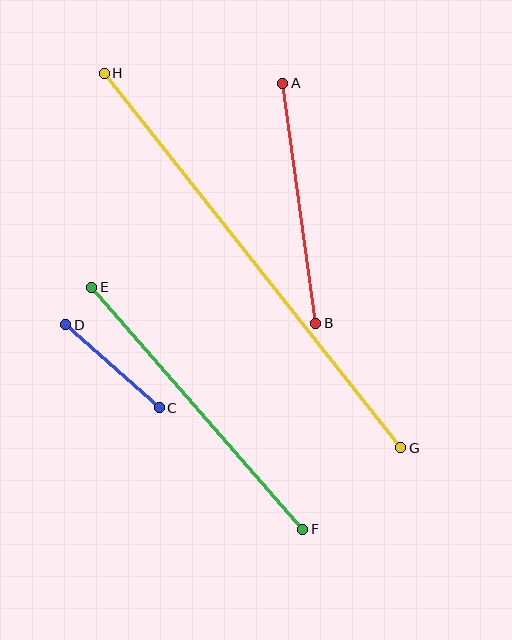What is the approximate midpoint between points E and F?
The midpoint is at approximately (197, 408) pixels.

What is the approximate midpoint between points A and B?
The midpoint is at approximately (299, 203) pixels.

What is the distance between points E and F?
The distance is approximately 321 pixels.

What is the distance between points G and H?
The distance is approximately 478 pixels.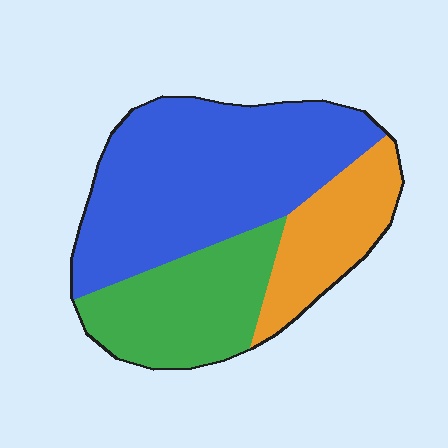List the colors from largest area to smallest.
From largest to smallest: blue, green, orange.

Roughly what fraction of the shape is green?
Green takes up between a sixth and a third of the shape.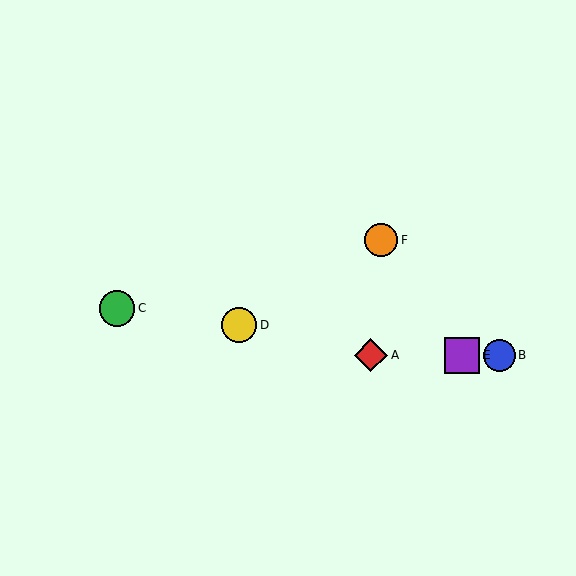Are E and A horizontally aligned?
Yes, both are at y≈355.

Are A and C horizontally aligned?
No, A is at y≈355 and C is at y≈308.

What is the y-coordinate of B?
Object B is at y≈355.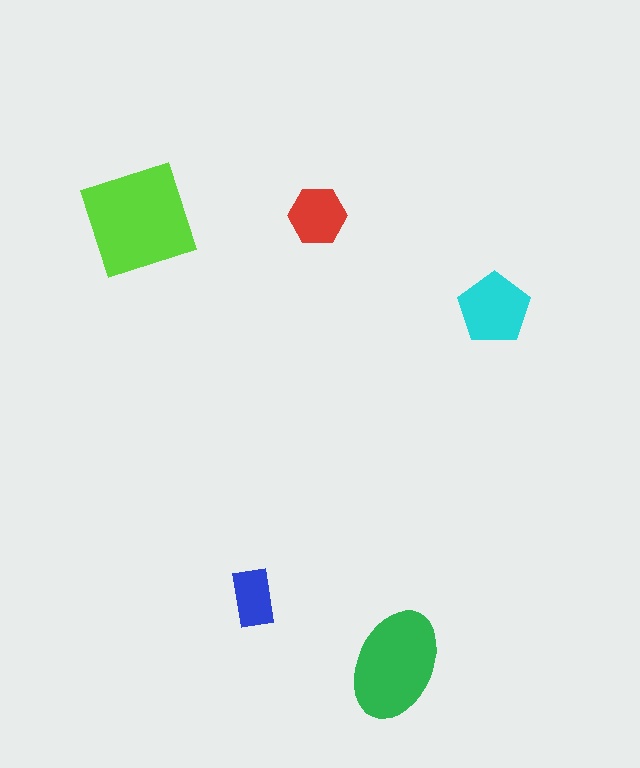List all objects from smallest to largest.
The blue rectangle, the red hexagon, the cyan pentagon, the green ellipse, the lime diamond.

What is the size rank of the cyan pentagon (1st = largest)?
3rd.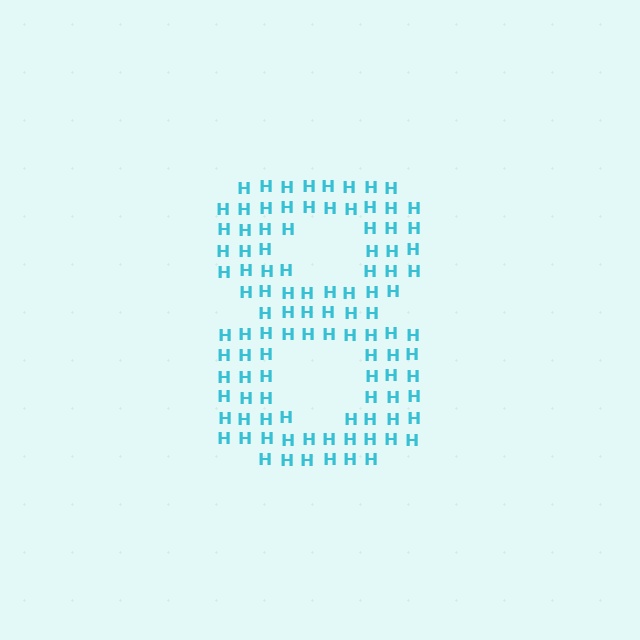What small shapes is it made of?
It is made of small letter H's.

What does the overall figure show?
The overall figure shows the digit 8.